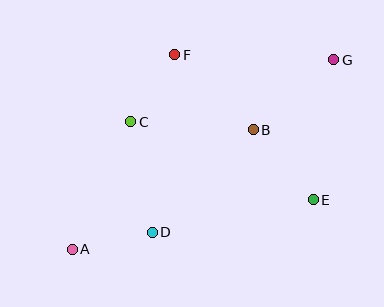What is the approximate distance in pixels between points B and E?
The distance between B and E is approximately 92 pixels.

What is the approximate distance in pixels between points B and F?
The distance between B and F is approximately 108 pixels.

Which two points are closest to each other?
Points C and F are closest to each other.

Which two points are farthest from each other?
Points A and G are farthest from each other.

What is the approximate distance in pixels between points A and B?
The distance between A and B is approximately 217 pixels.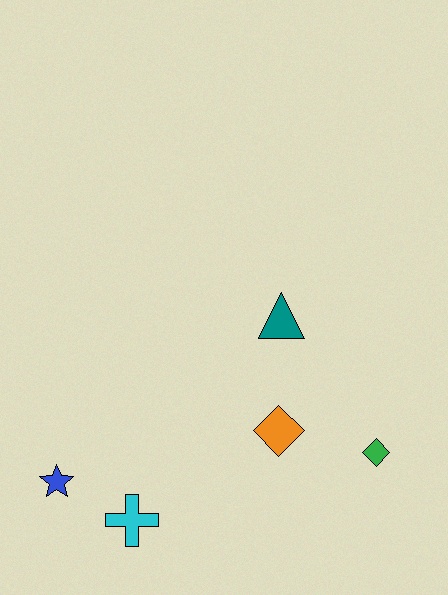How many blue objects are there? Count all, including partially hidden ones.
There is 1 blue object.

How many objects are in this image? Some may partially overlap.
There are 5 objects.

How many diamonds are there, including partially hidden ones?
There are 2 diamonds.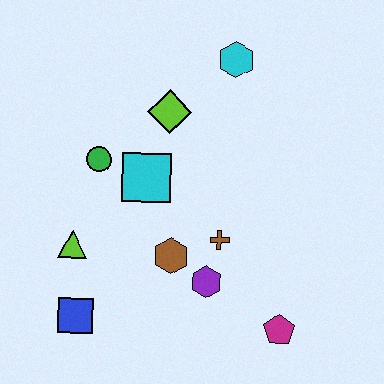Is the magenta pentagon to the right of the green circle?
Yes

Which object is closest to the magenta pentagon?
The purple hexagon is closest to the magenta pentagon.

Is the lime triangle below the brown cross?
Yes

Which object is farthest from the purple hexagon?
The cyan hexagon is farthest from the purple hexagon.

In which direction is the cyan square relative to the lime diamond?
The cyan square is below the lime diamond.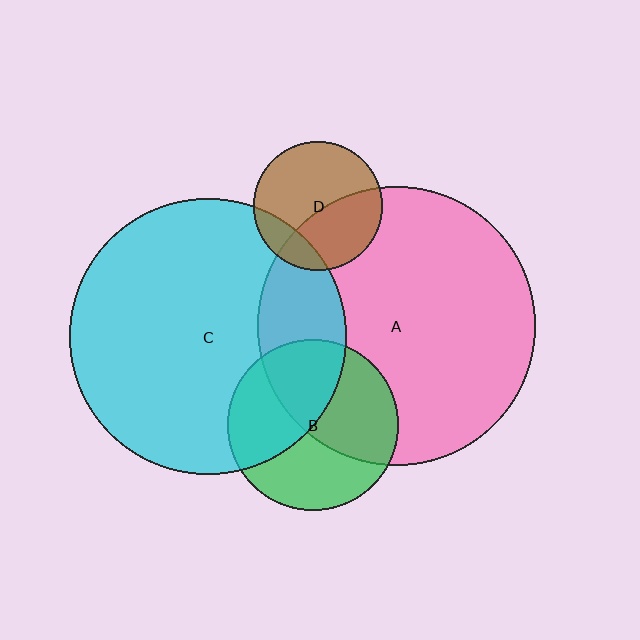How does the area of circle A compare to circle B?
Approximately 2.6 times.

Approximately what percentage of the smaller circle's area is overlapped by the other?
Approximately 45%.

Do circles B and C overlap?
Yes.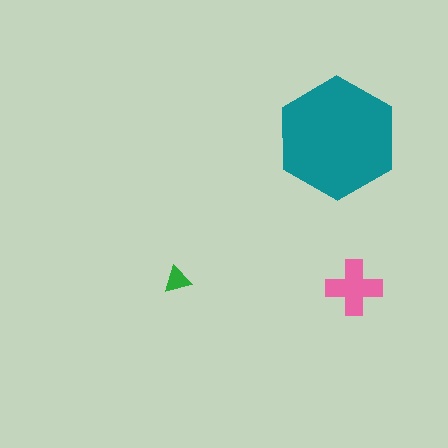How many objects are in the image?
There are 3 objects in the image.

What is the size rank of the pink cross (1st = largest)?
2nd.